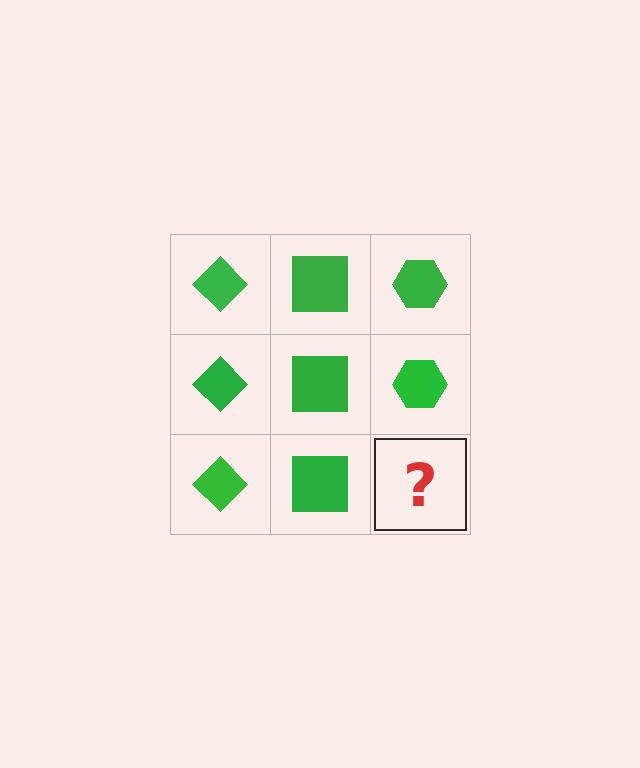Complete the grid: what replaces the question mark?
The question mark should be replaced with a green hexagon.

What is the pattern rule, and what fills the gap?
The rule is that each column has a consistent shape. The gap should be filled with a green hexagon.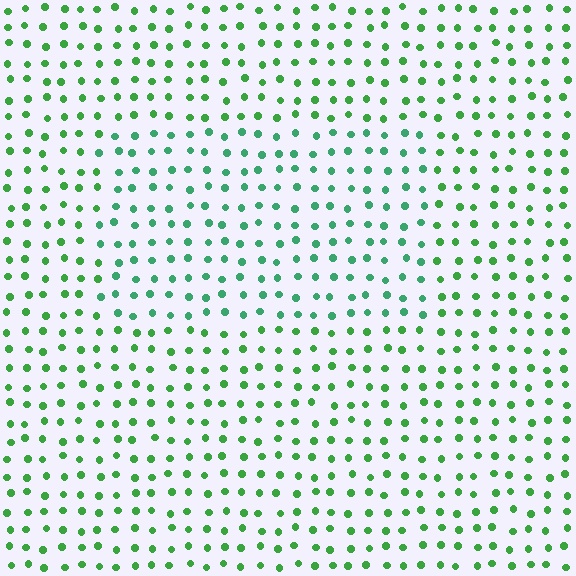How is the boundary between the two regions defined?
The boundary is defined purely by a slight shift in hue (about 26 degrees). Spacing, size, and orientation are identical on both sides.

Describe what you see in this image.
The image is filled with small green elements in a uniform arrangement. A rectangle-shaped region is visible where the elements are tinted to a slightly different hue, forming a subtle color boundary.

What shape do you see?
I see a rectangle.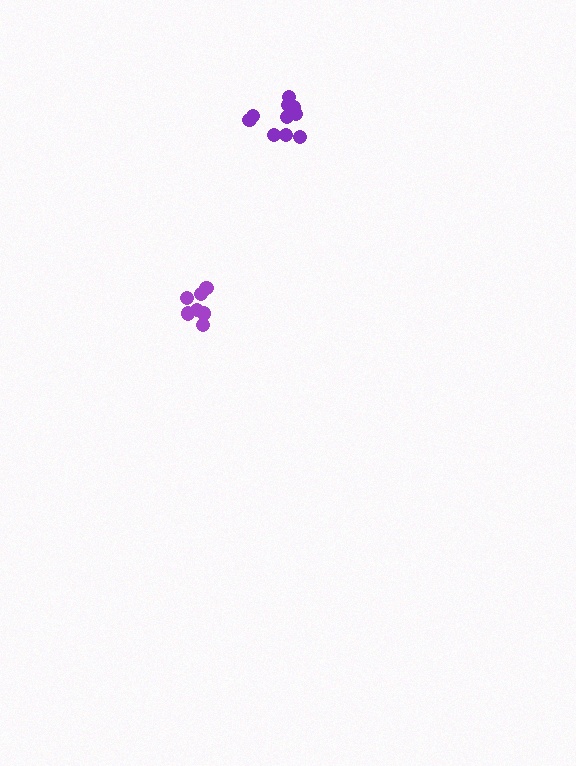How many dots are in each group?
Group 1: 7 dots, Group 2: 11 dots (18 total).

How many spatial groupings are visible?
There are 2 spatial groupings.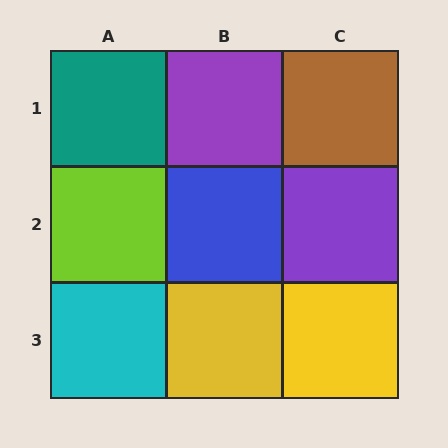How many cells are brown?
1 cell is brown.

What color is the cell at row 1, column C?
Brown.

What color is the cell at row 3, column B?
Yellow.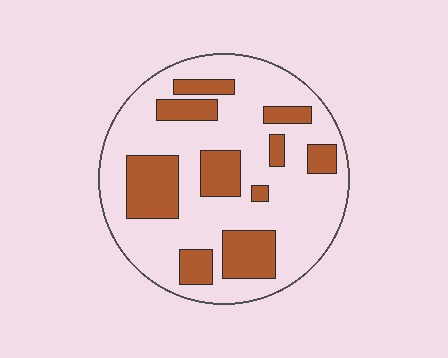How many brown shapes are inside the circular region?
10.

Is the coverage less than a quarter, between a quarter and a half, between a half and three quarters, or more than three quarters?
Between a quarter and a half.